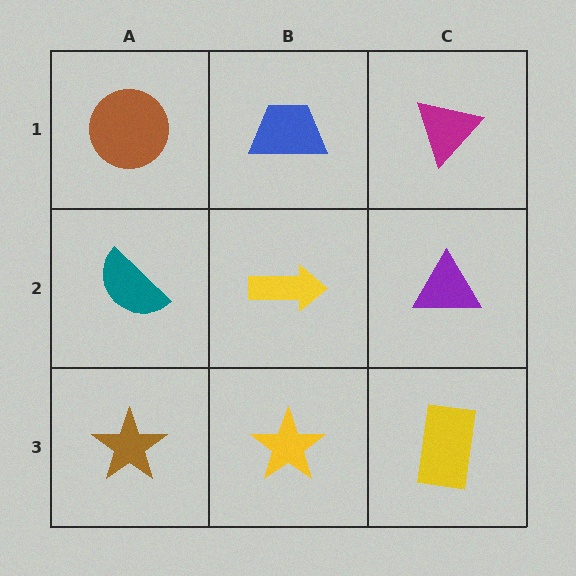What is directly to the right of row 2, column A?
A yellow arrow.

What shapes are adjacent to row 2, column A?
A brown circle (row 1, column A), a brown star (row 3, column A), a yellow arrow (row 2, column B).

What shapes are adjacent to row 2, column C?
A magenta triangle (row 1, column C), a yellow rectangle (row 3, column C), a yellow arrow (row 2, column B).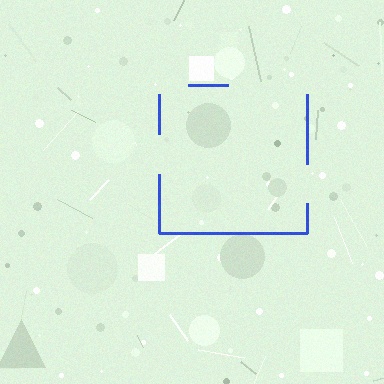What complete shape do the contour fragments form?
The contour fragments form a square.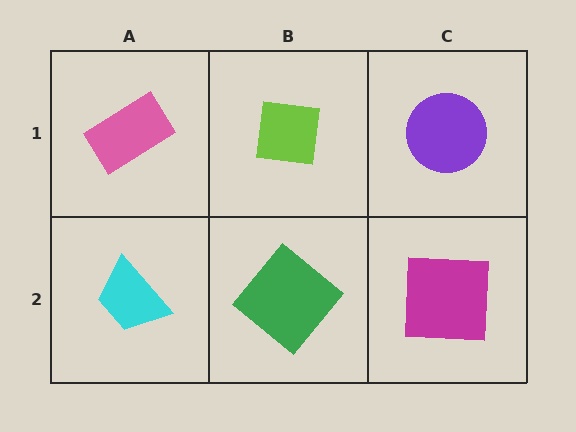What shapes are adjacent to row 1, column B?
A green diamond (row 2, column B), a pink rectangle (row 1, column A), a purple circle (row 1, column C).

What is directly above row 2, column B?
A lime square.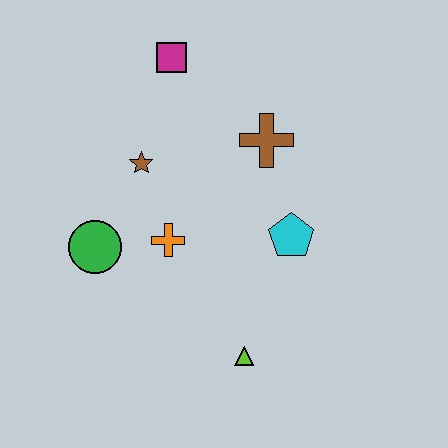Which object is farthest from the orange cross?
The magenta square is farthest from the orange cross.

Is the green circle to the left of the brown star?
Yes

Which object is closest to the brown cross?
The cyan pentagon is closest to the brown cross.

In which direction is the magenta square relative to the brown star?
The magenta square is above the brown star.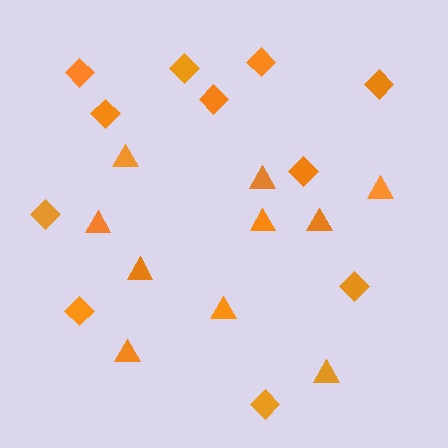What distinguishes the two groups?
There are 2 groups: one group of diamonds (11) and one group of triangles (10).